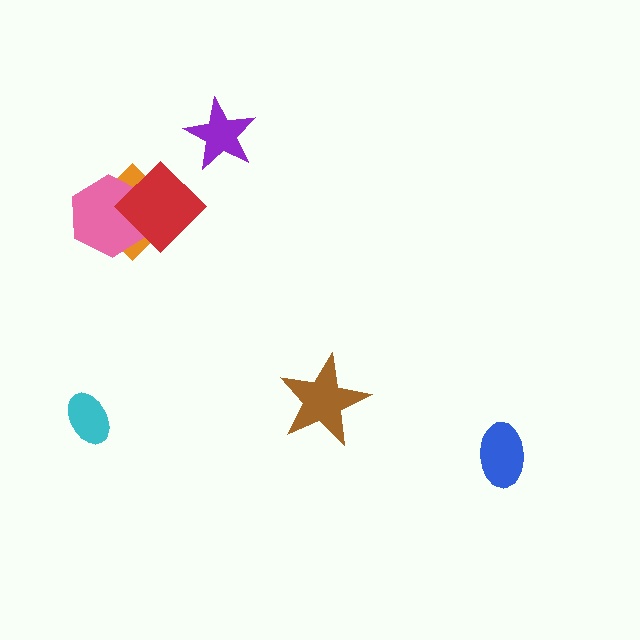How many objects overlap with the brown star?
0 objects overlap with the brown star.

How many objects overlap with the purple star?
0 objects overlap with the purple star.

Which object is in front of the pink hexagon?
The red diamond is in front of the pink hexagon.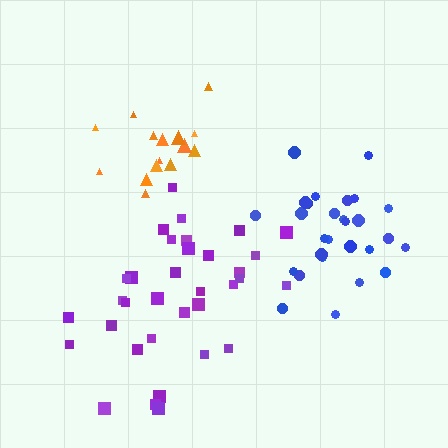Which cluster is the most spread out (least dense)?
Purple.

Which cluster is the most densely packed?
Blue.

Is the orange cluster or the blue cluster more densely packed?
Blue.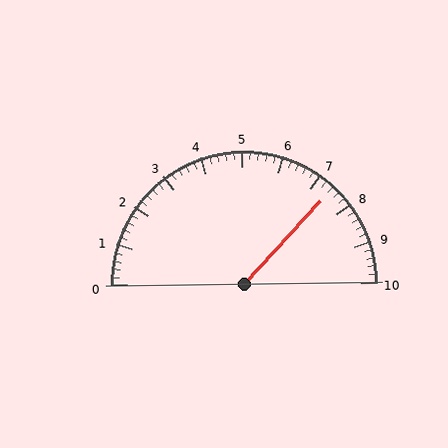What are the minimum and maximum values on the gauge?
The gauge ranges from 0 to 10.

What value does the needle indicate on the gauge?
The needle indicates approximately 7.4.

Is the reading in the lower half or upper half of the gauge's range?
The reading is in the upper half of the range (0 to 10).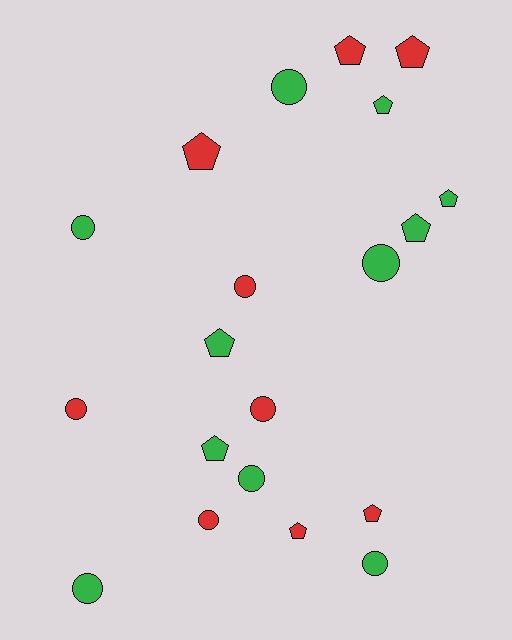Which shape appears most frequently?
Circle, with 10 objects.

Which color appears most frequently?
Green, with 11 objects.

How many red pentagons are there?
There are 5 red pentagons.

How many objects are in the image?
There are 20 objects.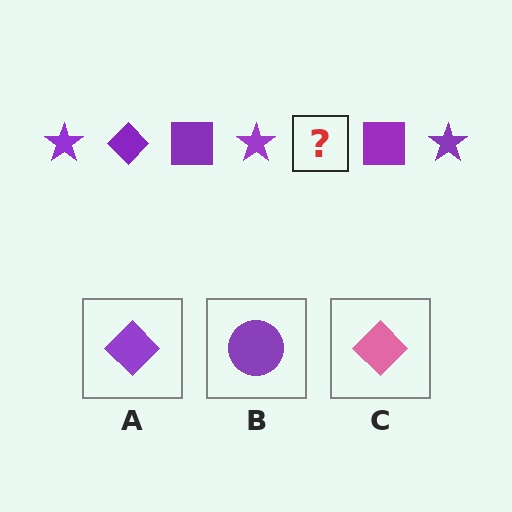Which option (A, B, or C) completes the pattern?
A.